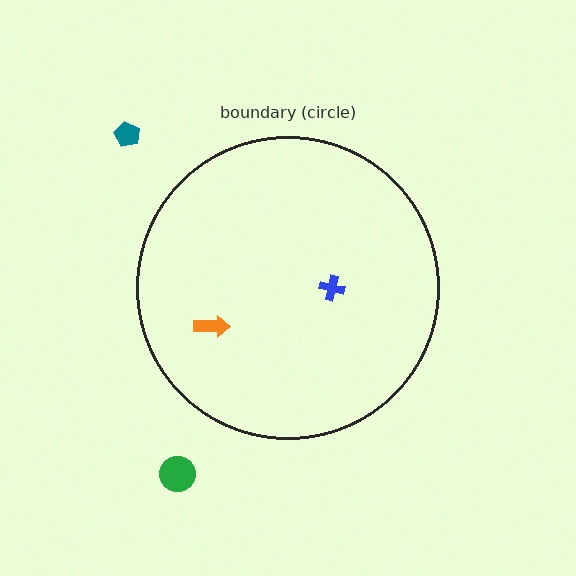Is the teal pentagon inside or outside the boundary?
Outside.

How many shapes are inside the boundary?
2 inside, 2 outside.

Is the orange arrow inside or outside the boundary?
Inside.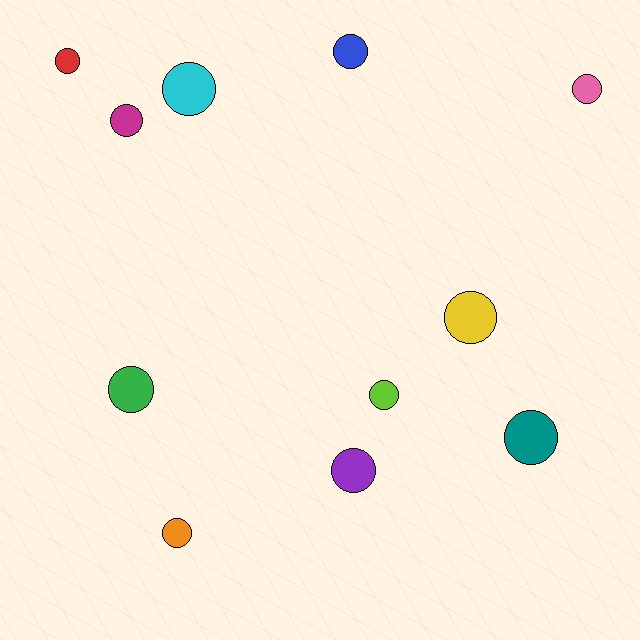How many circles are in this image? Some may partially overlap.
There are 11 circles.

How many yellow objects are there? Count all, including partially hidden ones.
There is 1 yellow object.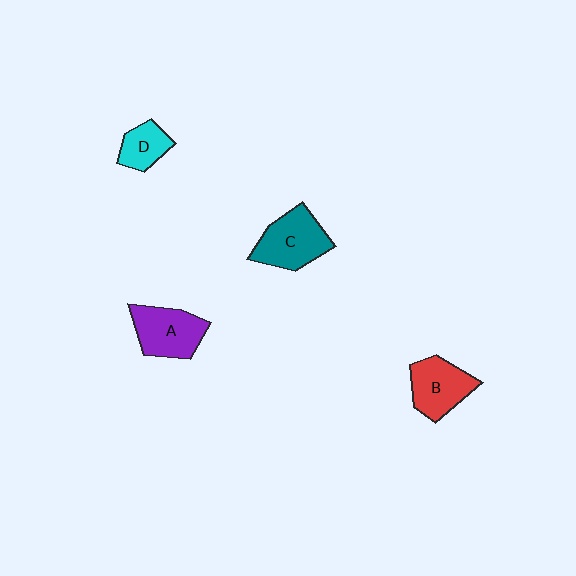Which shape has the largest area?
Shape C (teal).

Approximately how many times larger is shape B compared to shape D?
Approximately 1.6 times.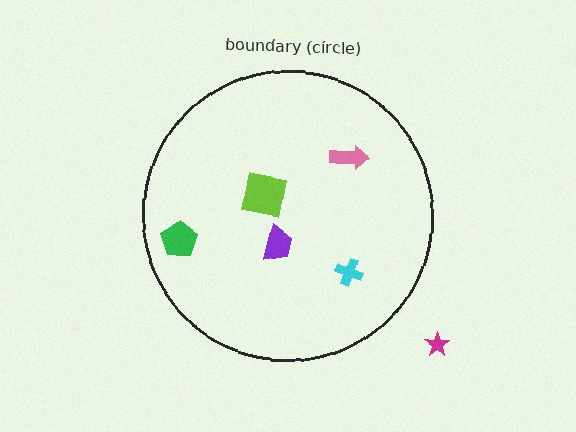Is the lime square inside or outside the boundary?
Inside.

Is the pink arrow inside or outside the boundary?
Inside.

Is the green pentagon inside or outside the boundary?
Inside.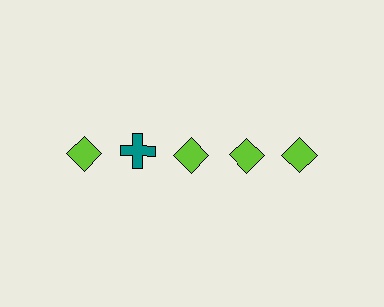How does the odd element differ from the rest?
It differs in both color (teal instead of lime) and shape (cross instead of diamond).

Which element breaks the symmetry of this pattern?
The teal cross in the top row, second from left column breaks the symmetry. All other shapes are lime diamonds.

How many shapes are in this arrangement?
There are 5 shapes arranged in a grid pattern.